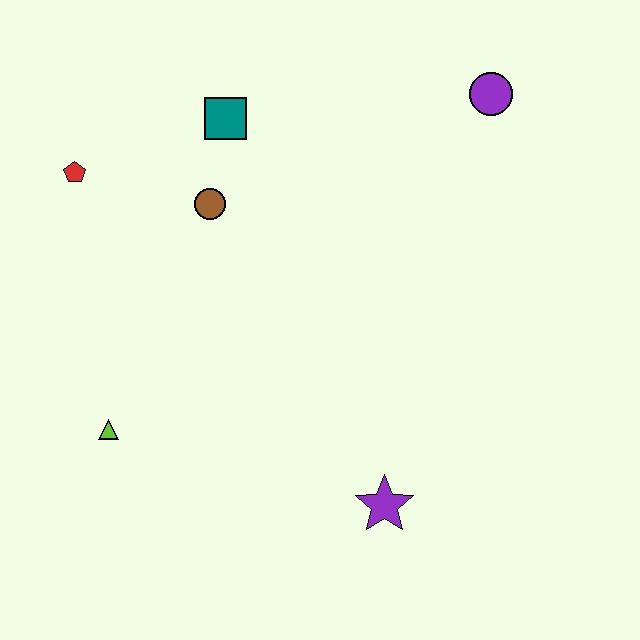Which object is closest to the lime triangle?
The brown circle is closest to the lime triangle.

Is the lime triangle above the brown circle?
No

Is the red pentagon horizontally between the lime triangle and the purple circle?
No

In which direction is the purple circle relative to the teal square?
The purple circle is to the right of the teal square.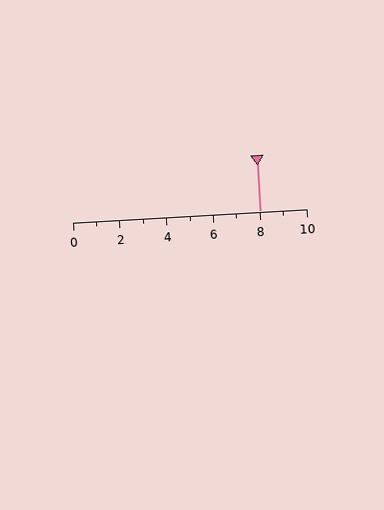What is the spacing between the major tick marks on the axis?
The major ticks are spaced 2 apart.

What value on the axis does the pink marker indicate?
The marker indicates approximately 8.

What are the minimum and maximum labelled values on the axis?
The axis runs from 0 to 10.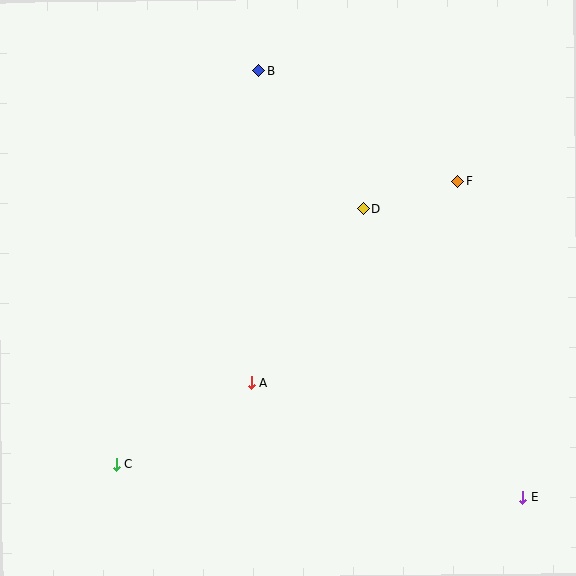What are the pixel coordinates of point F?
Point F is at (458, 181).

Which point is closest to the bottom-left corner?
Point C is closest to the bottom-left corner.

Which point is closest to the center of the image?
Point A at (251, 383) is closest to the center.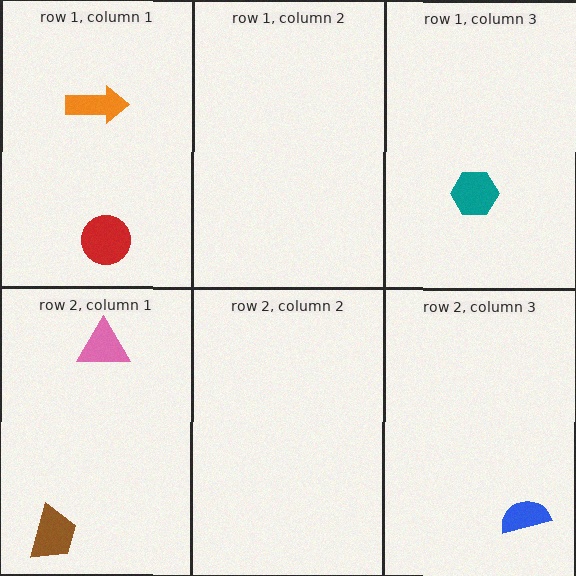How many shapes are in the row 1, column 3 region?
1.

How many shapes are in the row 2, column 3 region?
1.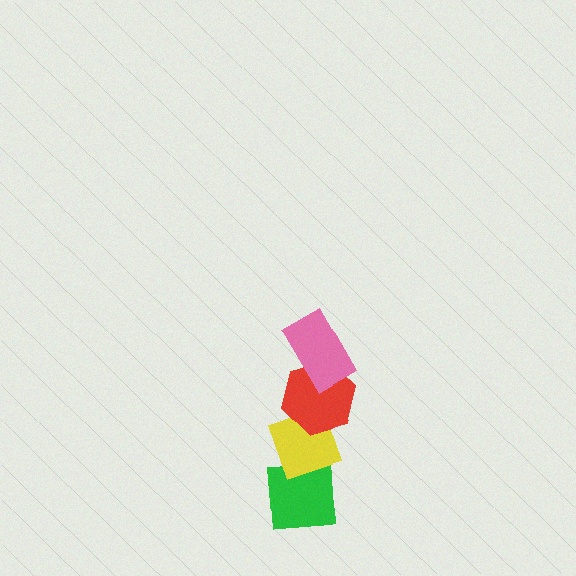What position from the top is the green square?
The green square is 4th from the top.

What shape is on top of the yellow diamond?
The red hexagon is on top of the yellow diamond.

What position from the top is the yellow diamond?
The yellow diamond is 3rd from the top.